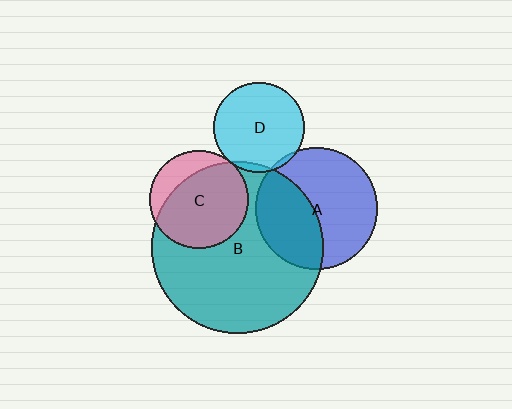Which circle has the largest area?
Circle B (teal).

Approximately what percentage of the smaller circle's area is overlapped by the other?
Approximately 5%.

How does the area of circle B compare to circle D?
Approximately 3.6 times.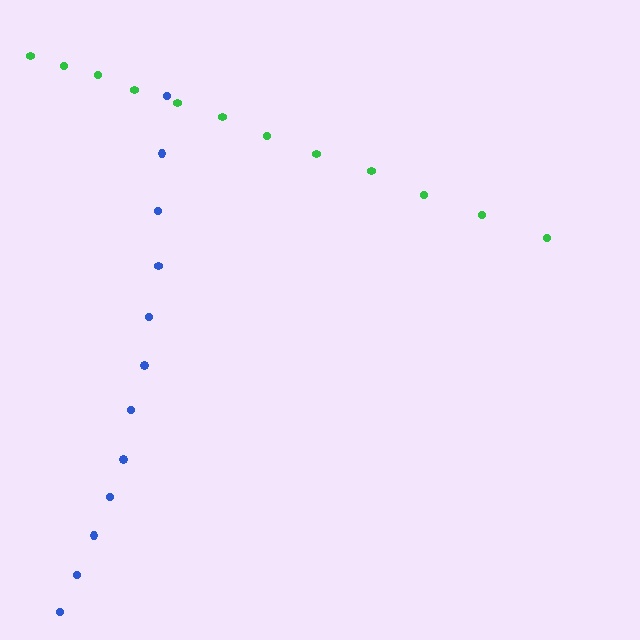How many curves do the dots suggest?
There are 2 distinct paths.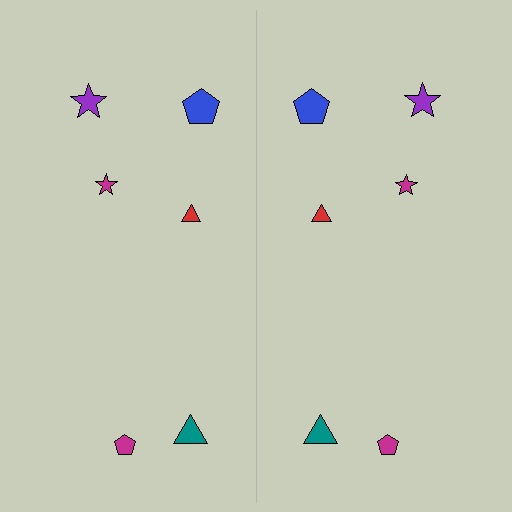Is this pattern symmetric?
Yes, this pattern has bilateral (reflection) symmetry.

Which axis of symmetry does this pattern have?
The pattern has a vertical axis of symmetry running through the center of the image.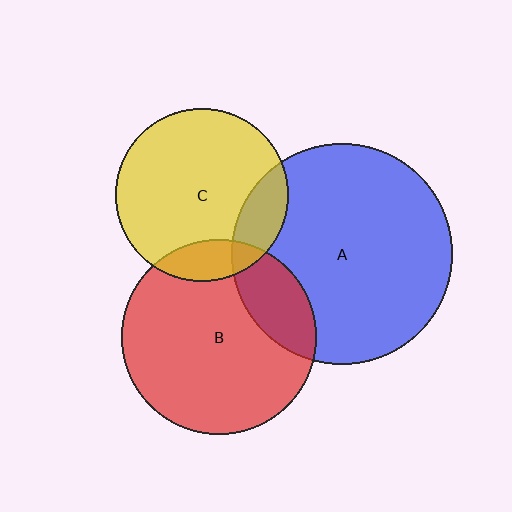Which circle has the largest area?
Circle A (blue).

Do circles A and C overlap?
Yes.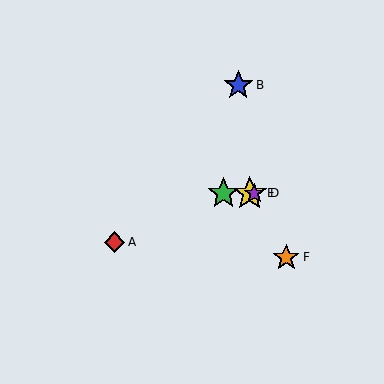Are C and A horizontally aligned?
No, C is at y≈193 and A is at y≈242.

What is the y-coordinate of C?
Object C is at y≈193.